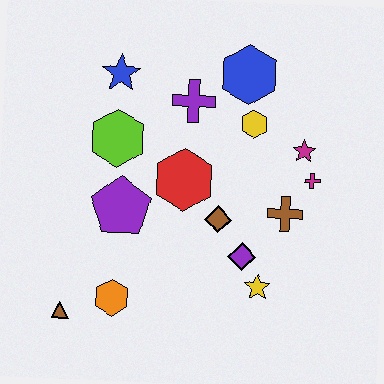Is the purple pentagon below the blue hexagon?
Yes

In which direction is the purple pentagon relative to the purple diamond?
The purple pentagon is to the left of the purple diamond.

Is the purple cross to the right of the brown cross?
No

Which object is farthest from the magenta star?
The brown triangle is farthest from the magenta star.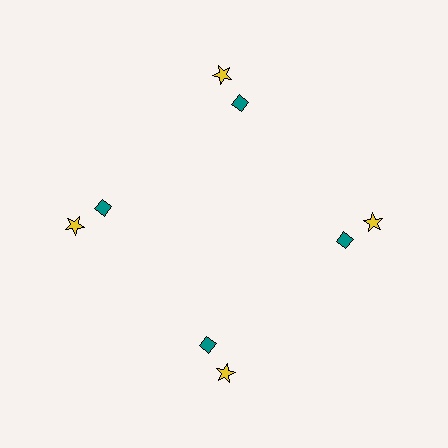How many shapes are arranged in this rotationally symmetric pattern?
There are 8 shapes, arranged in 4 groups of 2.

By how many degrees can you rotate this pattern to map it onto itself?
The pattern maps onto itself every 90 degrees of rotation.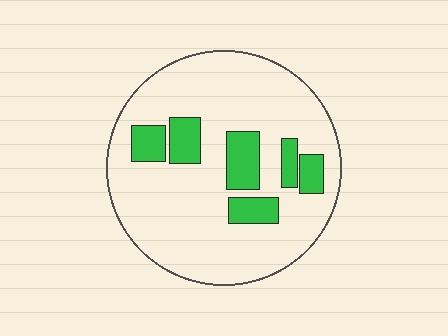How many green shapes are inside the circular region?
6.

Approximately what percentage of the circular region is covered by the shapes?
Approximately 20%.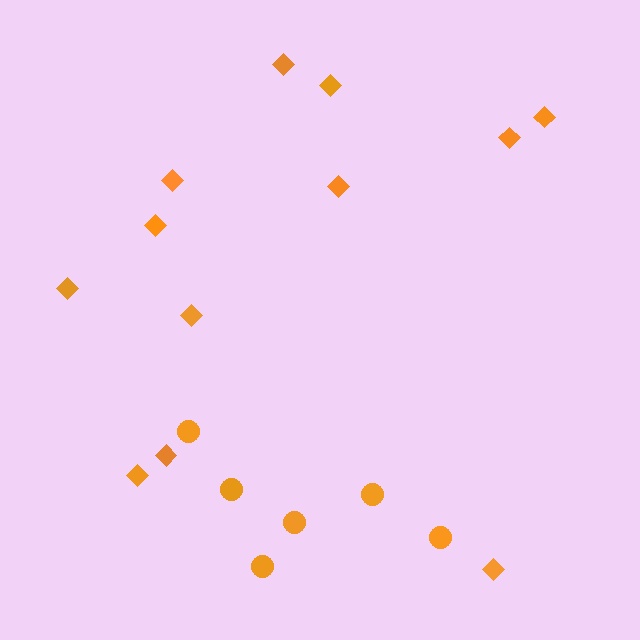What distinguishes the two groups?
There are 2 groups: one group of diamonds (12) and one group of circles (6).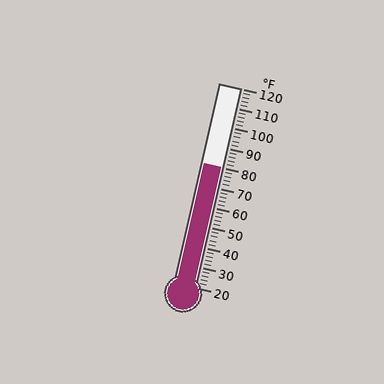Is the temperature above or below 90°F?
The temperature is below 90°F.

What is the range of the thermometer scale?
The thermometer scale ranges from 20°F to 120°F.